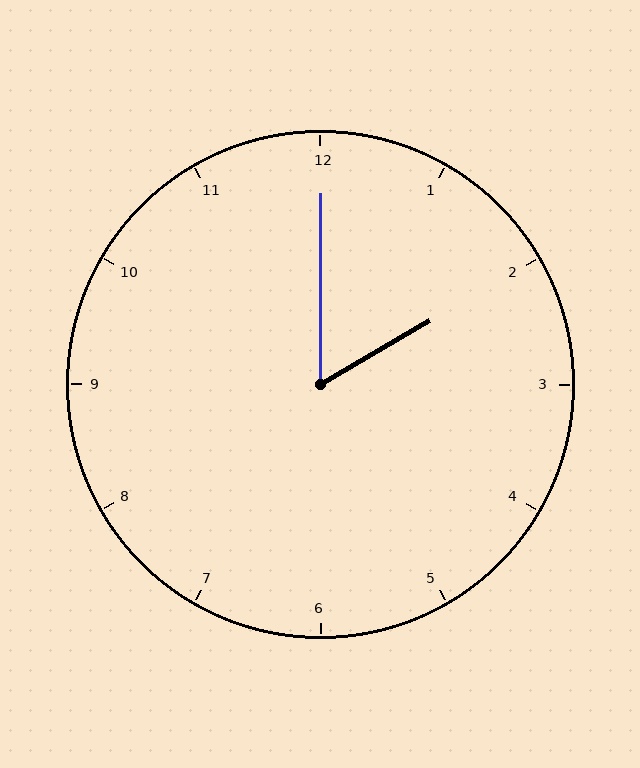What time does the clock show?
2:00.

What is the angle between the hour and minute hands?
Approximately 60 degrees.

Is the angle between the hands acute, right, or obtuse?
It is acute.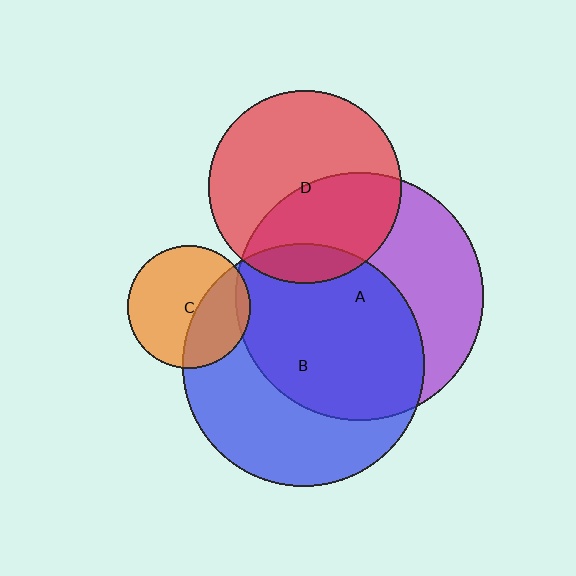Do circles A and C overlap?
Yes.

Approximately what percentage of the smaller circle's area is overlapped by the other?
Approximately 5%.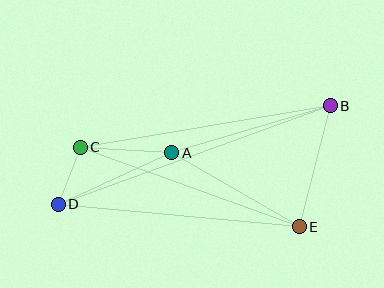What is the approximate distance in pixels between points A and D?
The distance between A and D is approximately 125 pixels.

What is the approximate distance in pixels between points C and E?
The distance between C and E is approximately 233 pixels.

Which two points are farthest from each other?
Points B and D are farthest from each other.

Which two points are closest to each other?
Points C and D are closest to each other.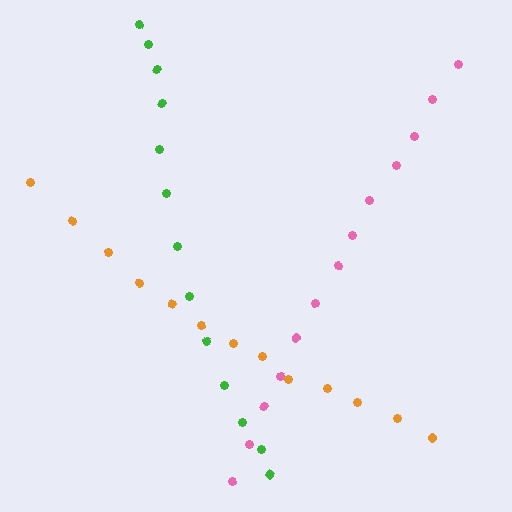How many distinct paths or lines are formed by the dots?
There are 3 distinct paths.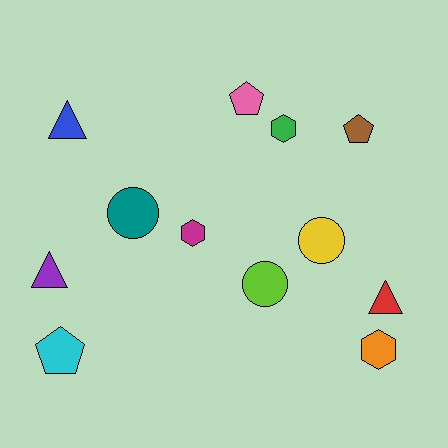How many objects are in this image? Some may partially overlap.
There are 12 objects.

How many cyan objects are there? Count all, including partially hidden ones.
There is 1 cyan object.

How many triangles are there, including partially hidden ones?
There are 3 triangles.